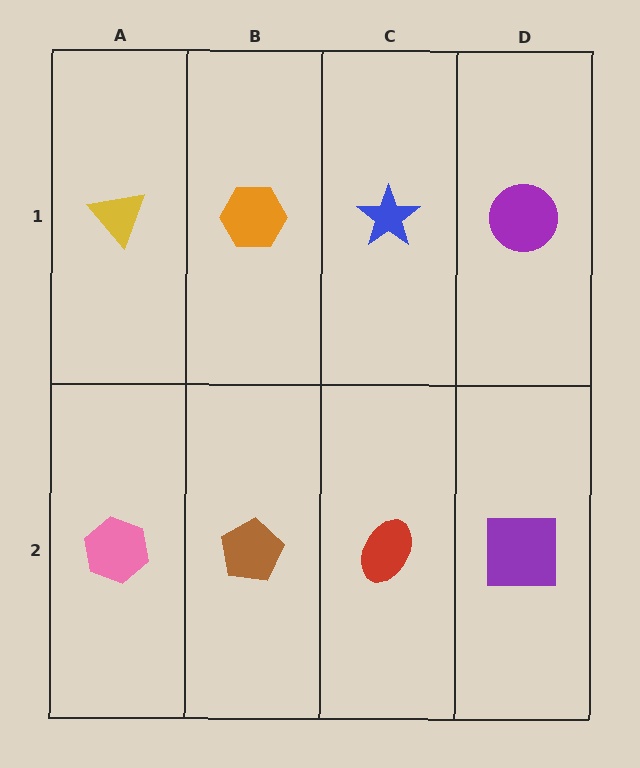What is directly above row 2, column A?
A yellow triangle.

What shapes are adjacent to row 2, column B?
An orange hexagon (row 1, column B), a pink hexagon (row 2, column A), a red ellipse (row 2, column C).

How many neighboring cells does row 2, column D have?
2.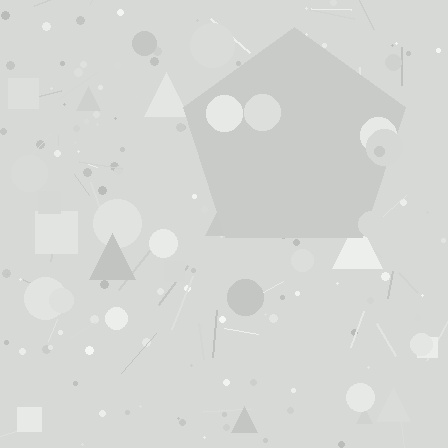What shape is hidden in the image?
A pentagon is hidden in the image.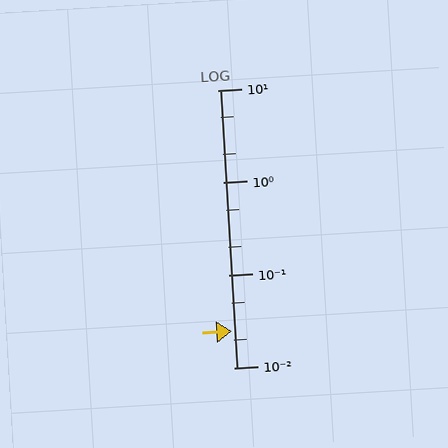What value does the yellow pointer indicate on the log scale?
The pointer indicates approximately 0.025.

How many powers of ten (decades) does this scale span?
The scale spans 3 decades, from 0.01 to 10.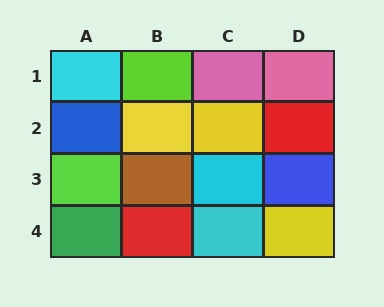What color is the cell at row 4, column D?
Yellow.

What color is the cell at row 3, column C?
Cyan.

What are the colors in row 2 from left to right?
Blue, yellow, yellow, red.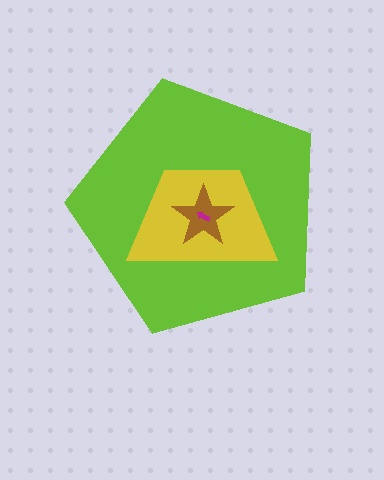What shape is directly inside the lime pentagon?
The yellow trapezoid.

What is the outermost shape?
The lime pentagon.